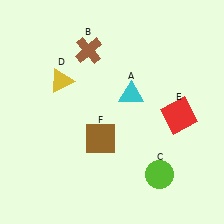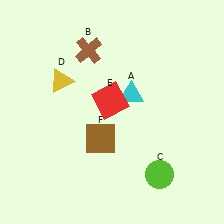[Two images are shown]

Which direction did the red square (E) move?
The red square (E) moved left.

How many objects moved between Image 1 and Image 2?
1 object moved between the two images.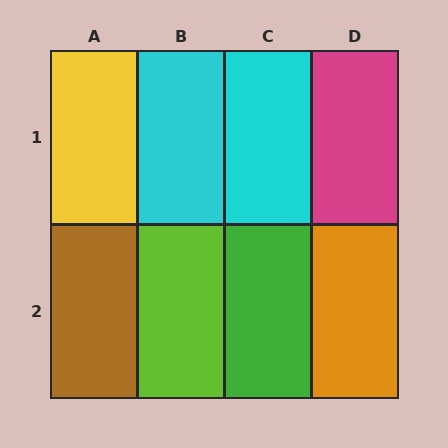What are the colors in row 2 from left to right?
Brown, lime, green, orange.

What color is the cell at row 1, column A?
Yellow.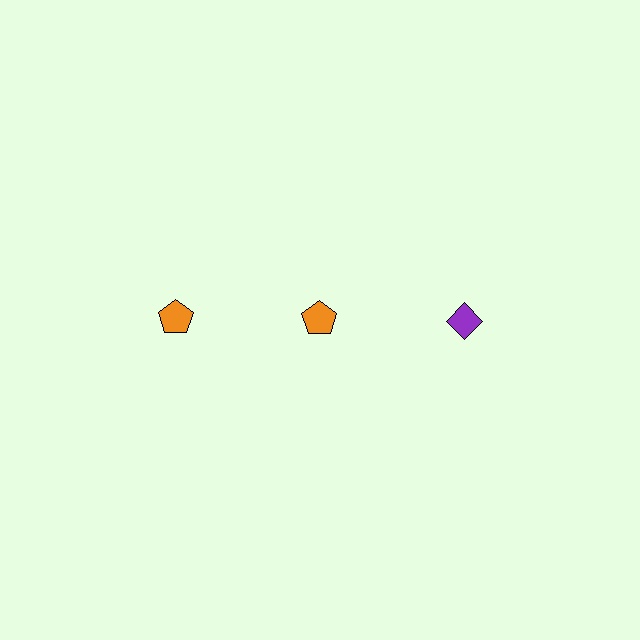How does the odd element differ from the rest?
It differs in both color (purple instead of orange) and shape (diamond instead of pentagon).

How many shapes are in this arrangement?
There are 3 shapes arranged in a grid pattern.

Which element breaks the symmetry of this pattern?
The purple diamond in the top row, center column breaks the symmetry. All other shapes are orange pentagons.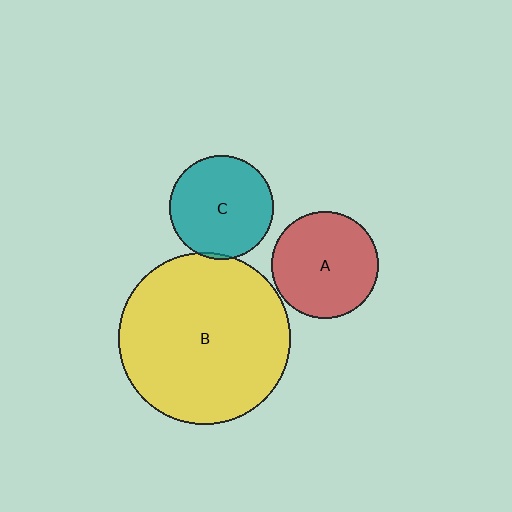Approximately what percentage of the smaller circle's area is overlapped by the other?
Approximately 5%.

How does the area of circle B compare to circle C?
Approximately 2.8 times.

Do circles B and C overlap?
Yes.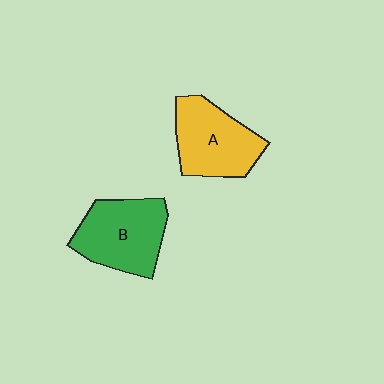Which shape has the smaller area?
Shape A (yellow).